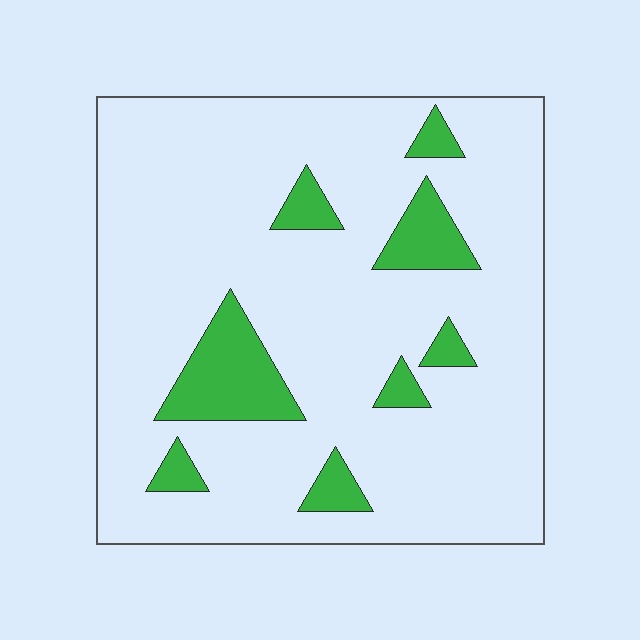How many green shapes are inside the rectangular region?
8.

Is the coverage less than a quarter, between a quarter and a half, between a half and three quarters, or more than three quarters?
Less than a quarter.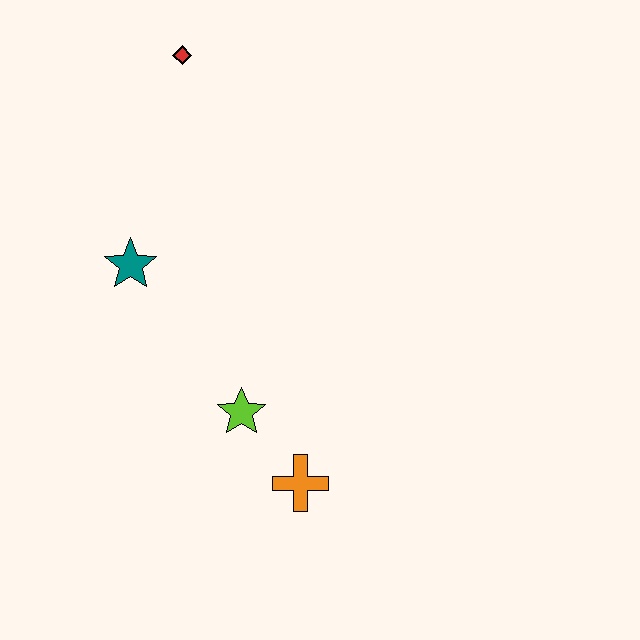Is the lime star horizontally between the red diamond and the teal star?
No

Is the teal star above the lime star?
Yes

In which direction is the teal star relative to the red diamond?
The teal star is below the red diamond.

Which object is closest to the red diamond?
The teal star is closest to the red diamond.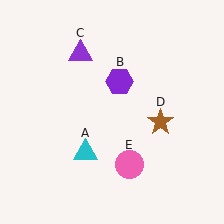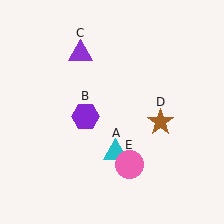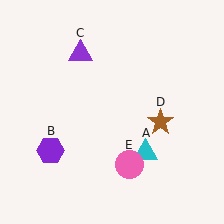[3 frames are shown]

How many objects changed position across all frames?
2 objects changed position: cyan triangle (object A), purple hexagon (object B).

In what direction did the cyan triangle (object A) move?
The cyan triangle (object A) moved right.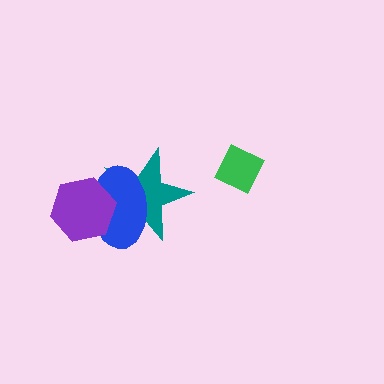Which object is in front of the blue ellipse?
The purple hexagon is in front of the blue ellipse.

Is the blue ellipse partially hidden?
Yes, it is partially covered by another shape.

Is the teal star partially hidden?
Yes, it is partially covered by another shape.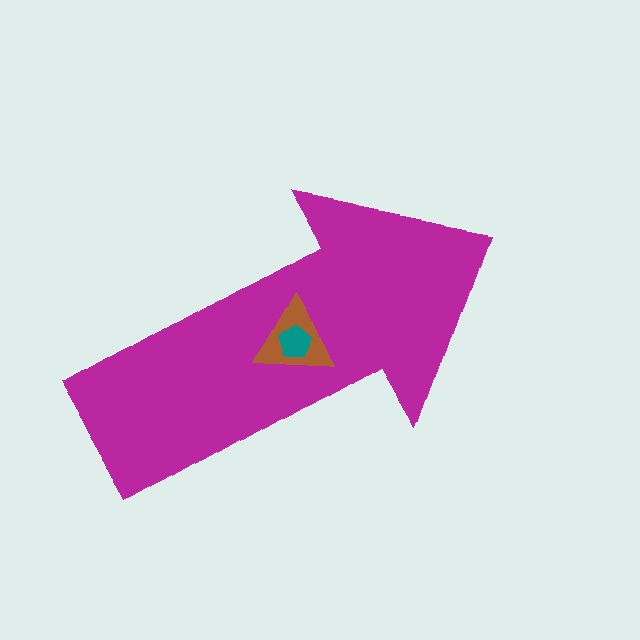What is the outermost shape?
The magenta arrow.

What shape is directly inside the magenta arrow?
The brown triangle.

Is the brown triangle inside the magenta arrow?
Yes.